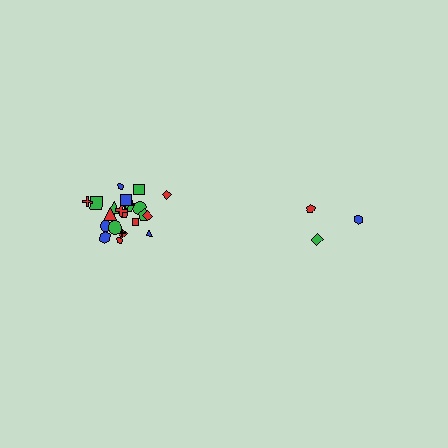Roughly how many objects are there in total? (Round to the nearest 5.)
Roughly 30 objects in total.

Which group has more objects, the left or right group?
The left group.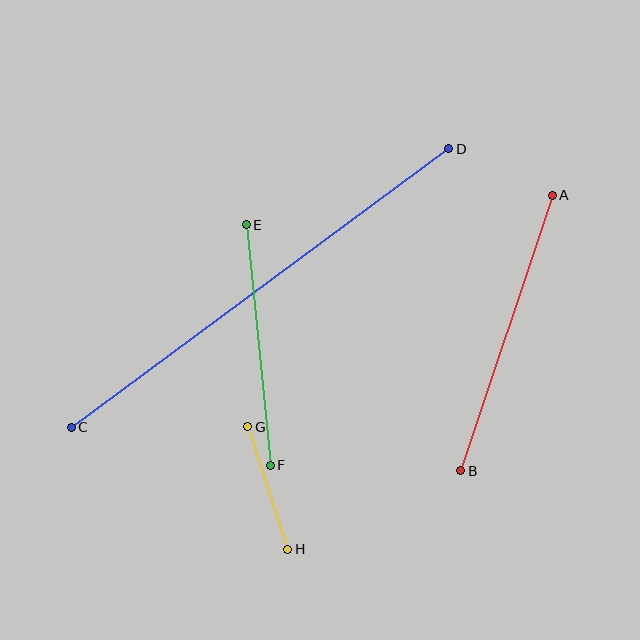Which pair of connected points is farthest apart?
Points C and D are farthest apart.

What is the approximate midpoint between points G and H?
The midpoint is at approximately (268, 488) pixels.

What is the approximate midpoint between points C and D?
The midpoint is at approximately (260, 288) pixels.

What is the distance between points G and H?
The distance is approximately 129 pixels.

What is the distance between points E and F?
The distance is approximately 242 pixels.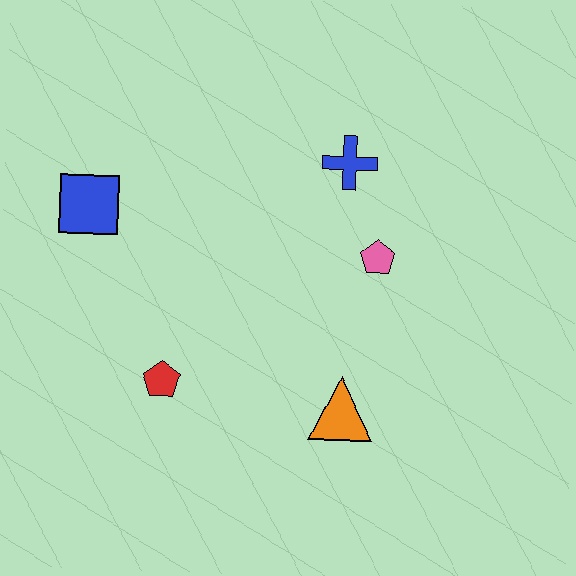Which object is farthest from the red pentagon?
The blue cross is farthest from the red pentagon.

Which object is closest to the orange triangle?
The pink pentagon is closest to the orange triangle.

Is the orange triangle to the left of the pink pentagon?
Yes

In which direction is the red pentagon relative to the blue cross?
The red pentagon is below the blue cross.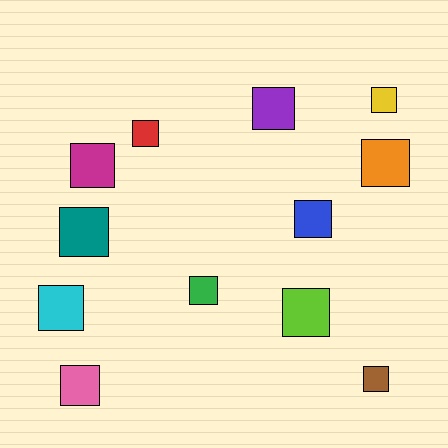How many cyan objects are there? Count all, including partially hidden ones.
There is 1 cyan object.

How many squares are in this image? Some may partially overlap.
There are 12 squares.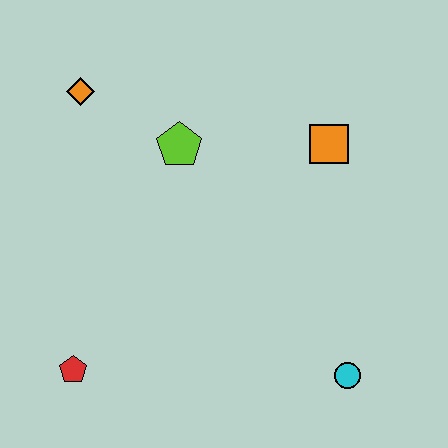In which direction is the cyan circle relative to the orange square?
The cyan circle is below the orange square.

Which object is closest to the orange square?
The lime pentagon is closest to the orange square.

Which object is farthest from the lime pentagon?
The cyan circle is farthest from the lime pentagon.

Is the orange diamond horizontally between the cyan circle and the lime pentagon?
No